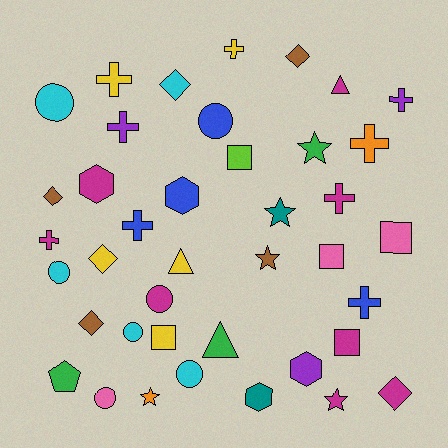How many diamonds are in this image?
There are 6 diamonds.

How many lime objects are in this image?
There is 1 lime object.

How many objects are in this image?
There are 40 objects.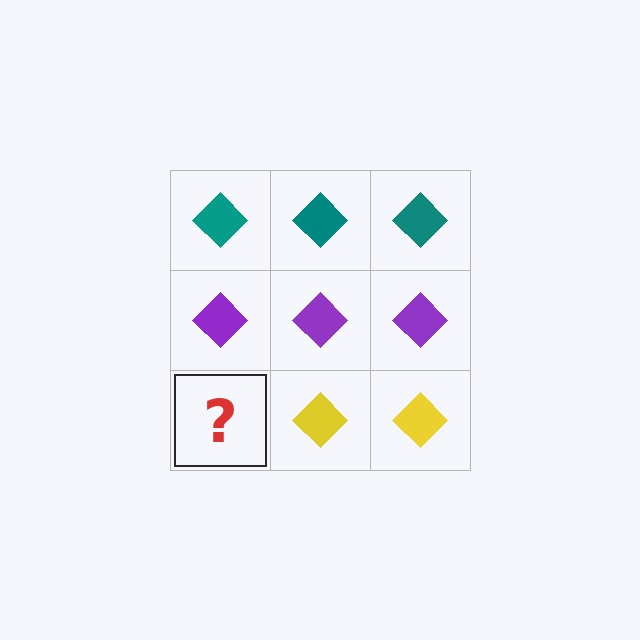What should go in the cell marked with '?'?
The missing cell should contain a yellow diamond.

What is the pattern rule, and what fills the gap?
The rule is that each row has a consistent color. The gap should be filled with a yellow diamond.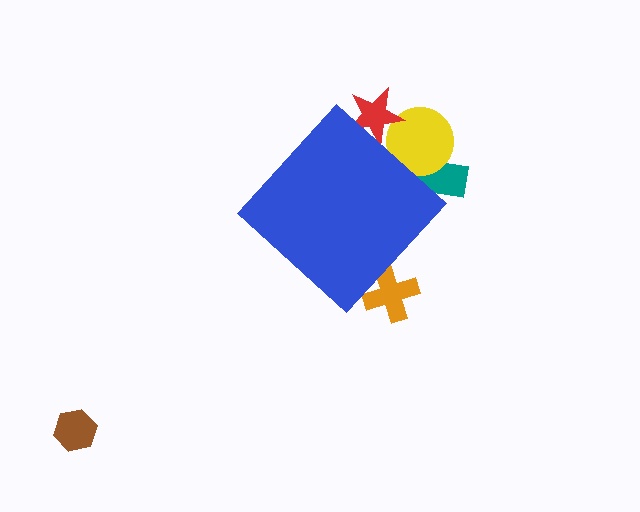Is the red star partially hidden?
Yes, the red star is partially hidden behind the blue diamond.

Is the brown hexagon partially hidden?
No, the brown hexagon is fully visible.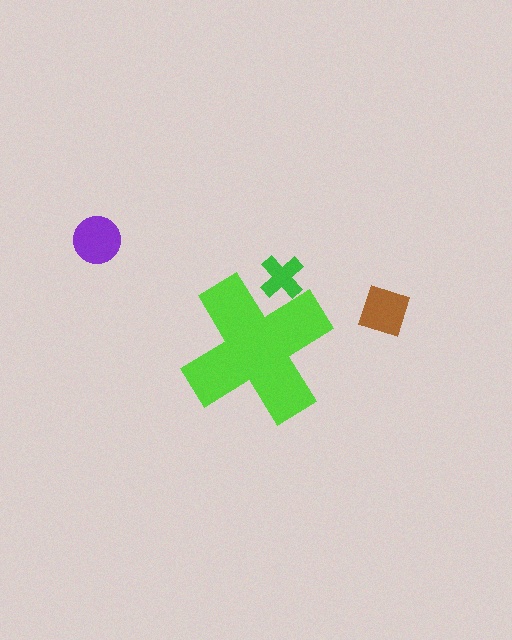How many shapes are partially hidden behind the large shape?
1 shape is partially hidden.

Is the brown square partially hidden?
No, the brown square is fully visible.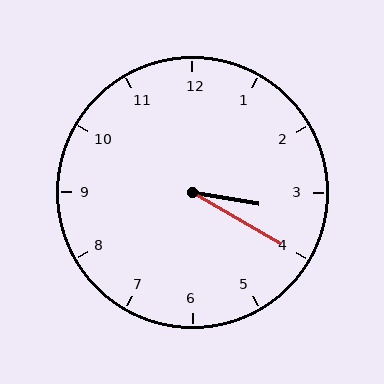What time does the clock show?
3:20.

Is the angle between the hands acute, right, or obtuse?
It is acute.